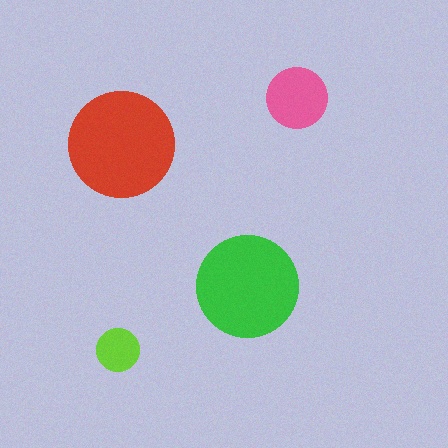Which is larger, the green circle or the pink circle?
The green one.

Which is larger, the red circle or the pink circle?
The red one.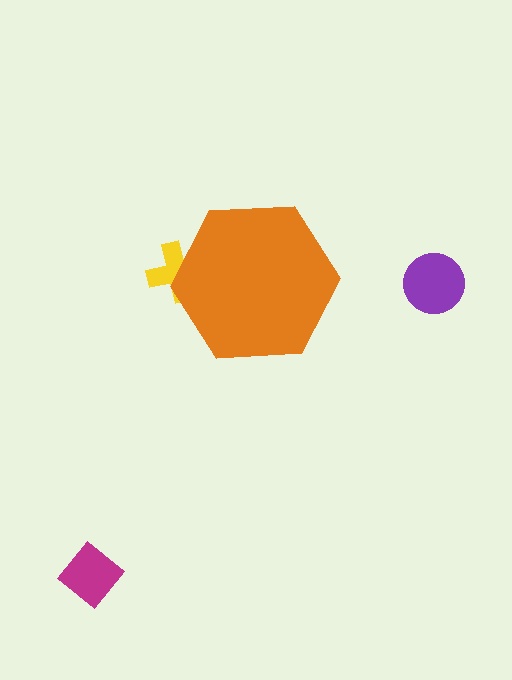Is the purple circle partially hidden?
No, the purple circle is fully visible.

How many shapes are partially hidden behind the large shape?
1 shape is partially hidden.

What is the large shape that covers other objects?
An orange hexagon.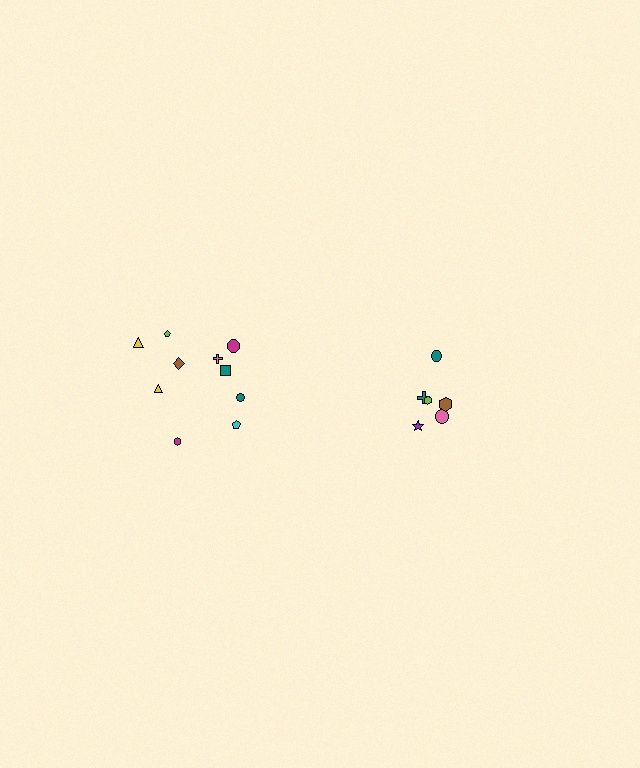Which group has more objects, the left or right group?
The left group.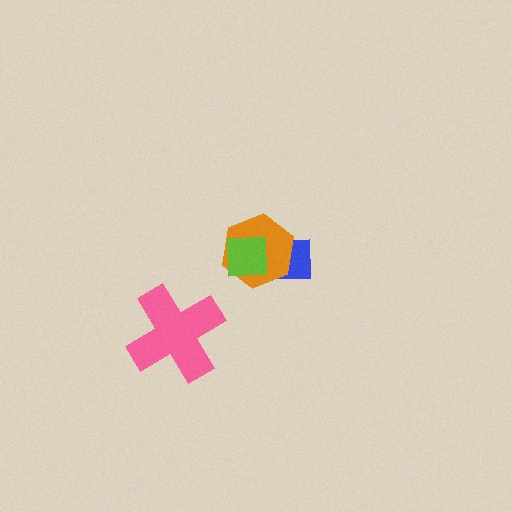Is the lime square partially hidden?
No, no other shape covers it.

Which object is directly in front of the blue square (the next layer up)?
The orange hexagon is directly in front of the blue square.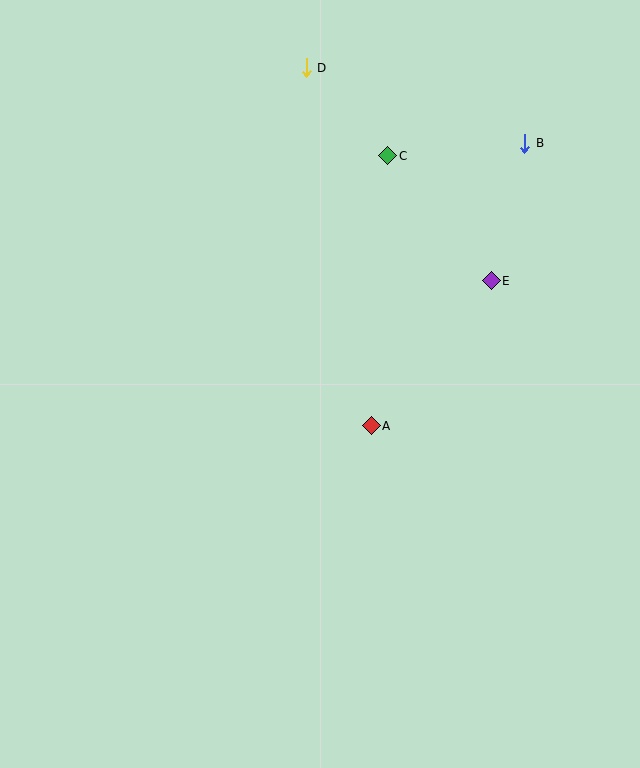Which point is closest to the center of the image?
Point A at (371, 426) is closest to the center.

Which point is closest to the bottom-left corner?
Point A is closest to the bottom-left corner.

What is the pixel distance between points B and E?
The distance between B and E is 141 pixels.